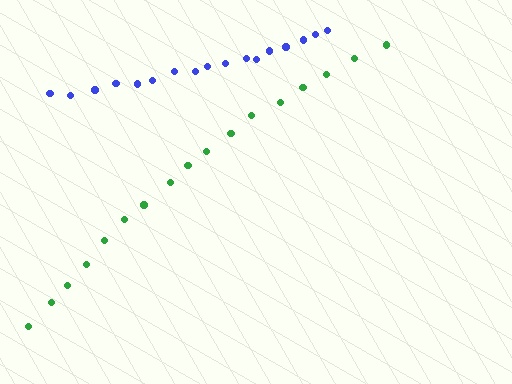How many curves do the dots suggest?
There are 2 distinct paths.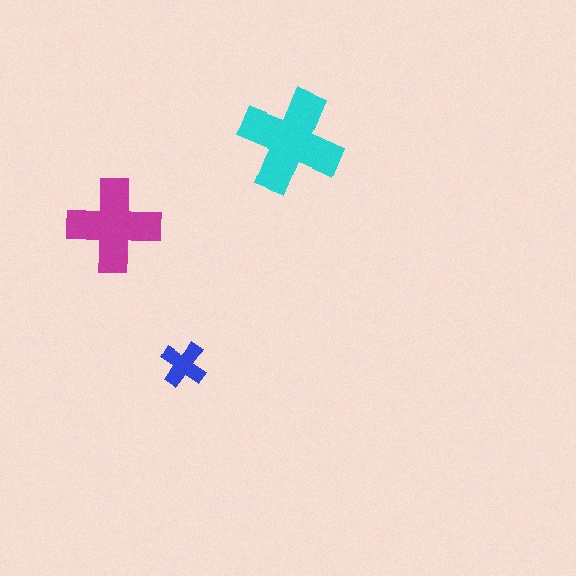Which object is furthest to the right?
The cyan cross is rightmost.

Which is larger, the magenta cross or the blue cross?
The magenta one.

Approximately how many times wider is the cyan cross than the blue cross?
About 2.5 times wider.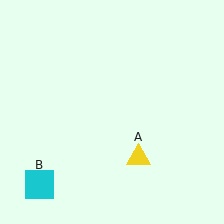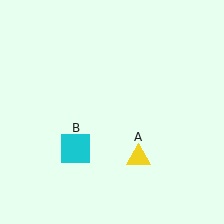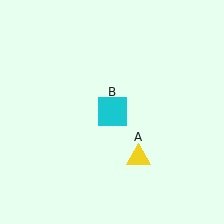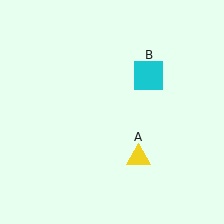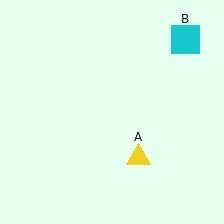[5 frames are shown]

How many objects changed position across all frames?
1 object changed position: cyan square (object B).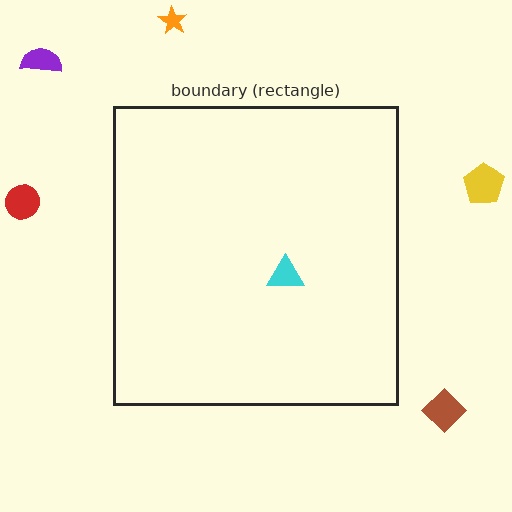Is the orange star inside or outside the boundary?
Outside.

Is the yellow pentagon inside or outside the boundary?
Outside.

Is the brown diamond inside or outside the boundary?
Outside.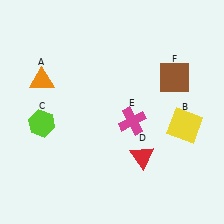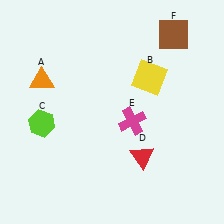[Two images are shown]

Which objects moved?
The objects that moved are: the yellow square (B), the brown square (F).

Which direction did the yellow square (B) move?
The yellow square (B) moved up.